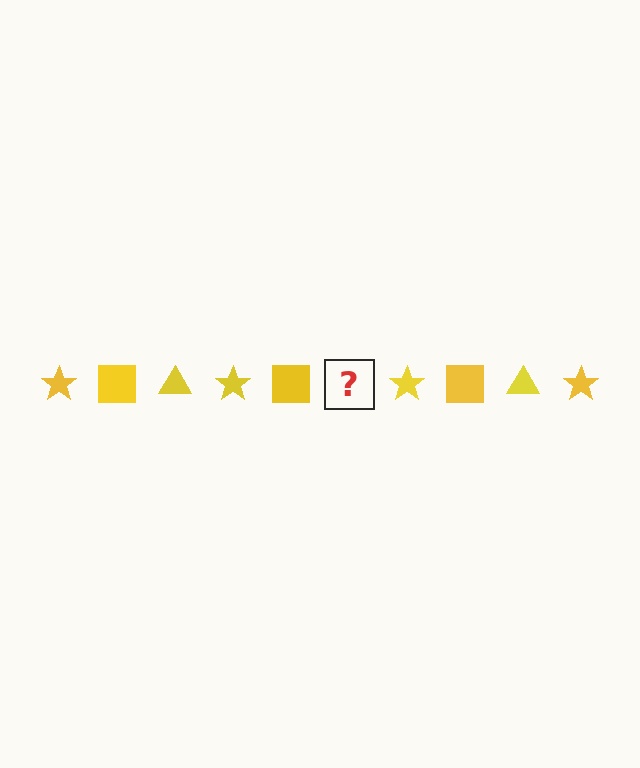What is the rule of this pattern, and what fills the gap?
The rule is that the pattern cycles through star, square, triangle shapes in yellow. The gap should be filled with a yellow triangle.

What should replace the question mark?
The question mark should be replaced with a yellow triangle.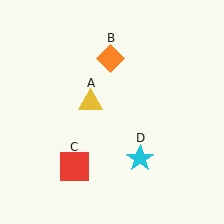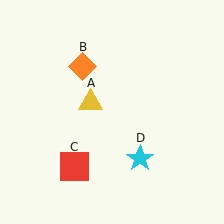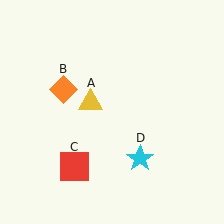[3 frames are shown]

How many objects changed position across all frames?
1 object changed position: orange diamond (object B).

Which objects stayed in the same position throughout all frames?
Yellow triangle (object A) and red square (object C) and cyan star (object D) remained stationary.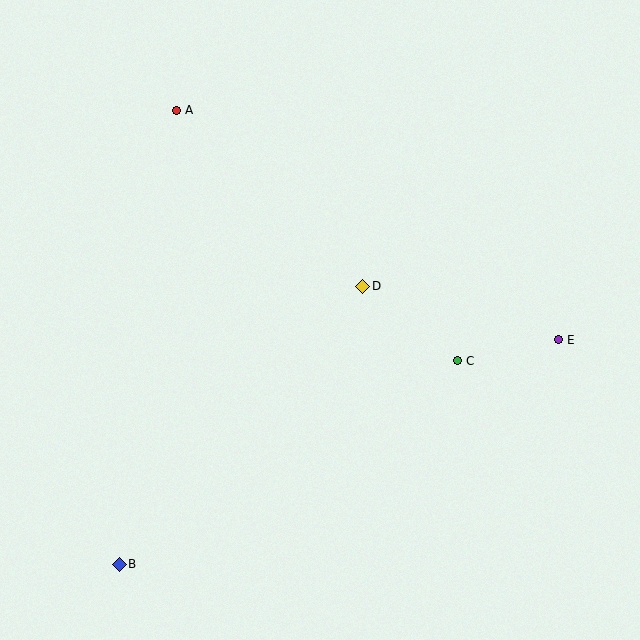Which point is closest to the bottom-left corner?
Point B is closest to the bottom-left corner.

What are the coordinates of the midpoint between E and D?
The midpoint between E and D is at (461, 313).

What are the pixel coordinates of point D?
Point D is at (363, 286).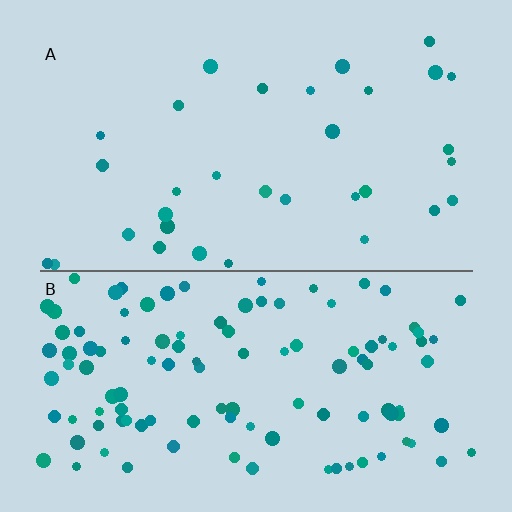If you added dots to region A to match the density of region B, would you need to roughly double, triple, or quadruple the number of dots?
Approximately quadruple.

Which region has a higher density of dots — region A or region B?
B (the bottom).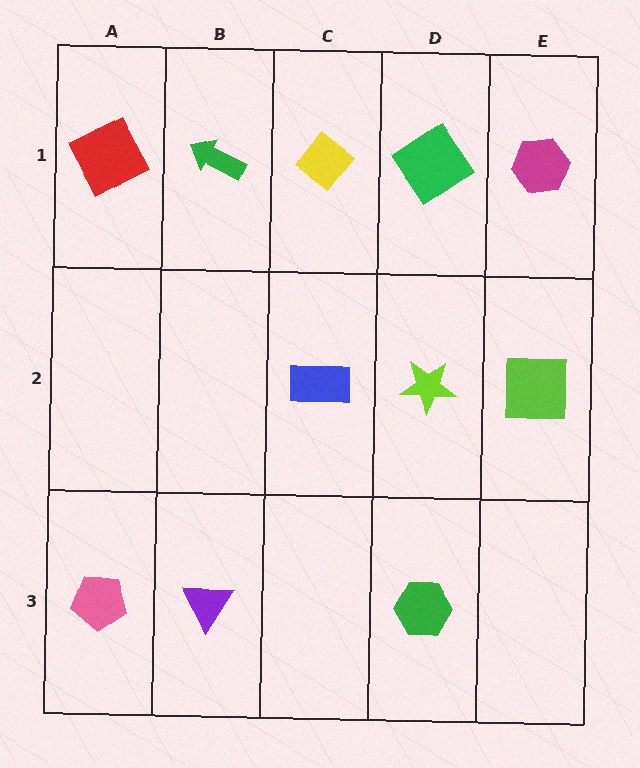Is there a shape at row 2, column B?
No, that cell is empty.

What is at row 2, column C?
A blue rectangle.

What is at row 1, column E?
A magenta hexagon.